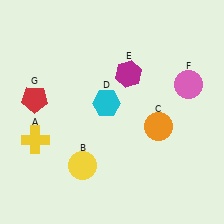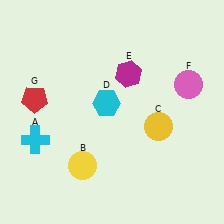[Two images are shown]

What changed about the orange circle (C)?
In Image 1, C is orange. In Image 2, it changed to yellow.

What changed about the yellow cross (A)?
In Image 1, A is yellow. In Image 2, it changed to cyan.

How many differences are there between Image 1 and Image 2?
There are 2 differences between the two images.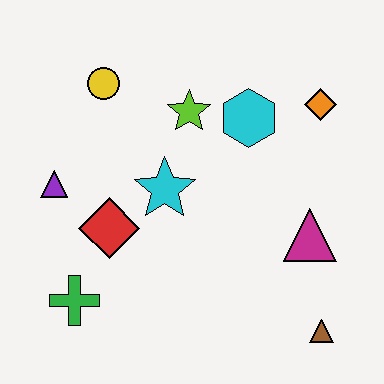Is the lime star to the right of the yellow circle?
Yes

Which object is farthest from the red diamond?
The orange diamond is farthest from the red diamond.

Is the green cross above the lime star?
No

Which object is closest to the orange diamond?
The cyan hexagon is closest to the orange diamond.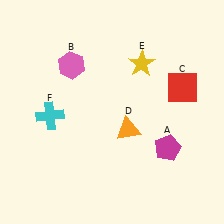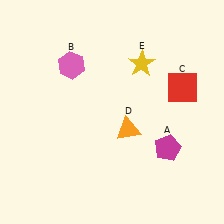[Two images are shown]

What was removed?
The cyan cross (F) was removed in Image 2.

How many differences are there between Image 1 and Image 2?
There is 1 difference between the two images.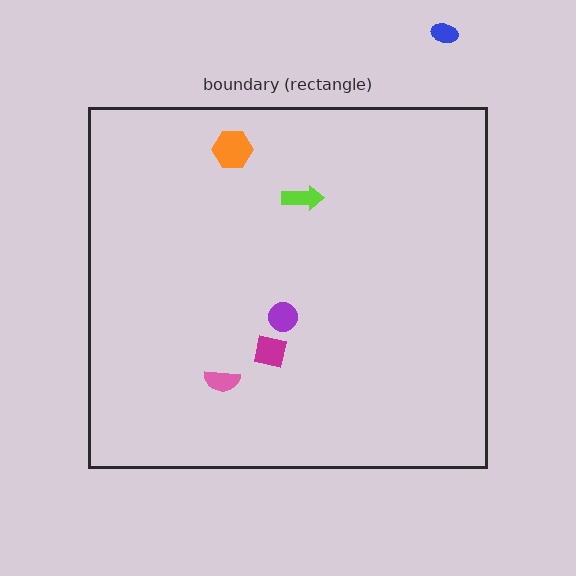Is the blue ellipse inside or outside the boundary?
Outside.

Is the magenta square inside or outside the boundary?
Inside.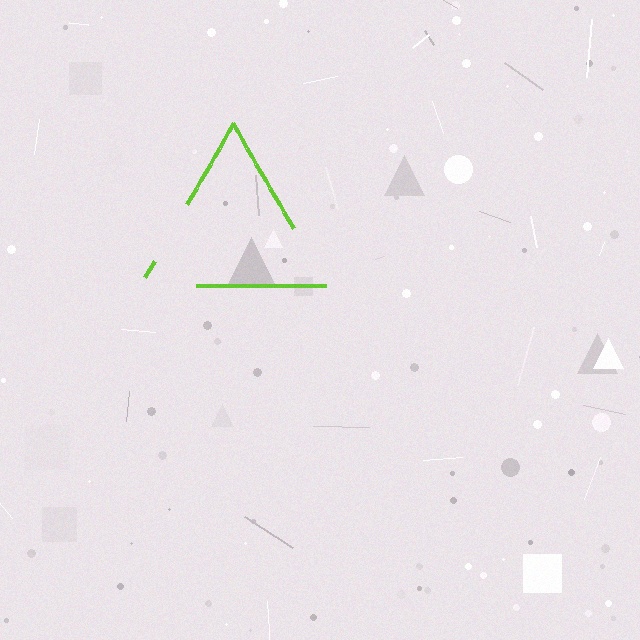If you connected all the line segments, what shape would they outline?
They would outline a triangle.